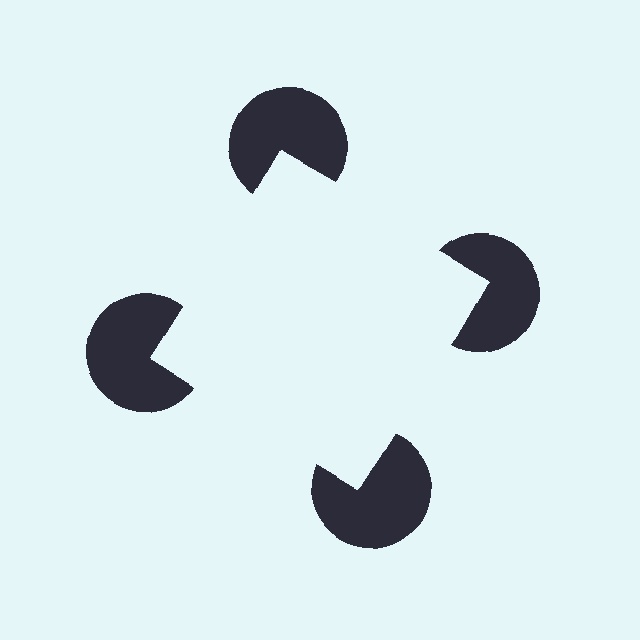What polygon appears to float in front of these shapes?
An illusory square — its edges are inferred from the aligned wedge cuts in the pac-man discs, not physically drawn.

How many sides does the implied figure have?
4 sides.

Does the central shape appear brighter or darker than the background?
It typically appears slightly brighter than the background, even though no actual brightness change is drawn.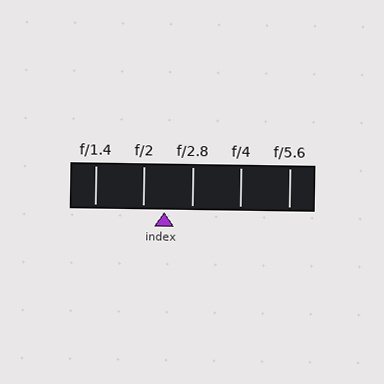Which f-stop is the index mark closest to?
The index mark is closest to f/2.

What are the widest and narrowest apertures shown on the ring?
The widest aperture shown is f/1.4 and the narrowest is f/5.6.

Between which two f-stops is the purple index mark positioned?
The index mark is between f/2 and f/2.8.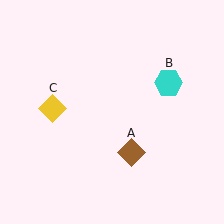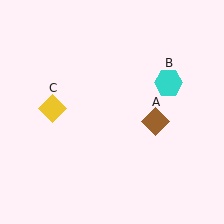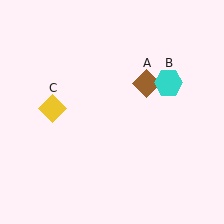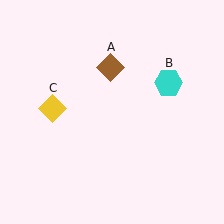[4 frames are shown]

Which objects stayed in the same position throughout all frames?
Cyan hexagon (object B) and yellow diamond (object C) remained stationary.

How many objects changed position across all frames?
1 object changed position: brown diamond (object A).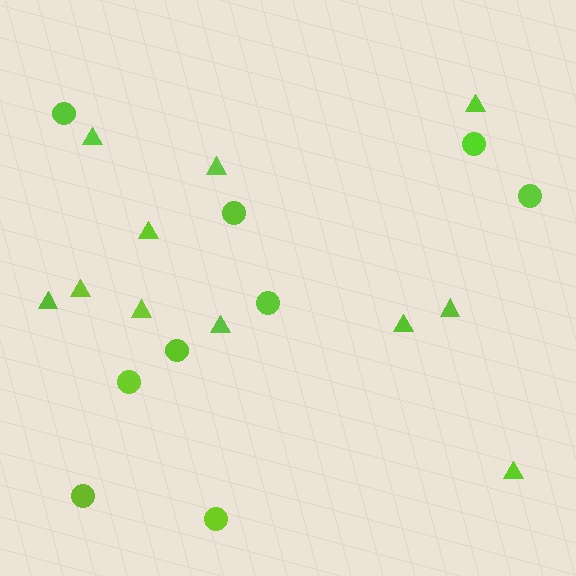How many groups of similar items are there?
There are 2 groups: one group of circles (9) and one group of triangles (11).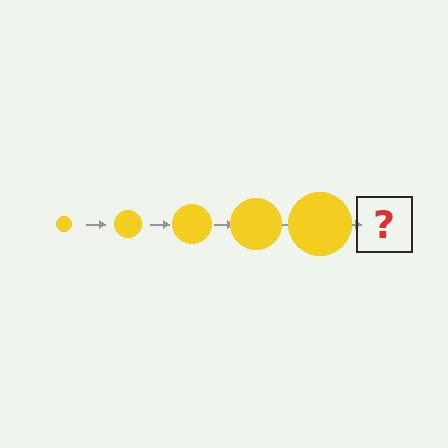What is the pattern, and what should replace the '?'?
The pattern is that the circle gets progressively larger each step. The '?' should be a yellow circle, larger than the previous one.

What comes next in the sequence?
The next element should be a yellow circle, larger than the previous one.